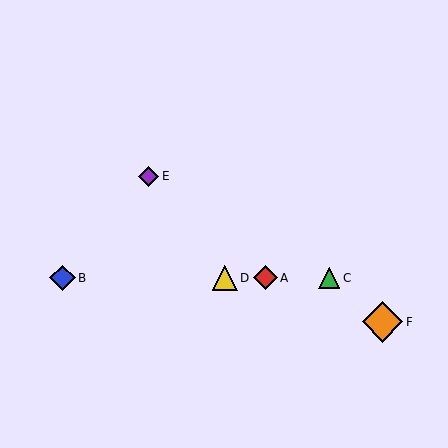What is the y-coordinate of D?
Object D is at y≈278.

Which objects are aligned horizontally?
Objects A, B, C, D are aligned horizontally.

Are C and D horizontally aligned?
Yes, both are at y≈278.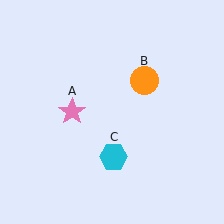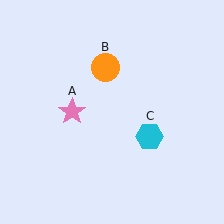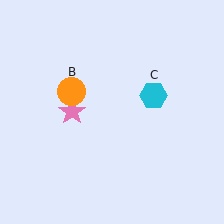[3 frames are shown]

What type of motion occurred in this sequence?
The orange circle (object B), cyan hexagon (object C) rotated counterclockwise around the center of the scene.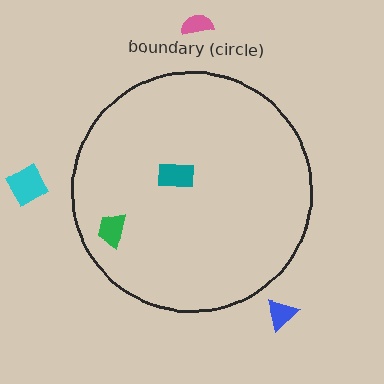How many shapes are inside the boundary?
2 inside, 3 outside.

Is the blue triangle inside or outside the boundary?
Outside.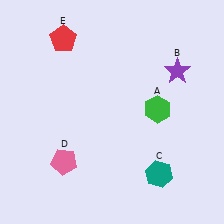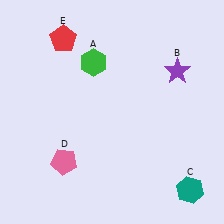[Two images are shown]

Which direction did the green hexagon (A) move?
The green hexagon (A) moved left.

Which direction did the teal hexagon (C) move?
The teal hexagon (C) moved right.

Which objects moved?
The objects that moved are: the green hexagon (A), the teal hexagon (C).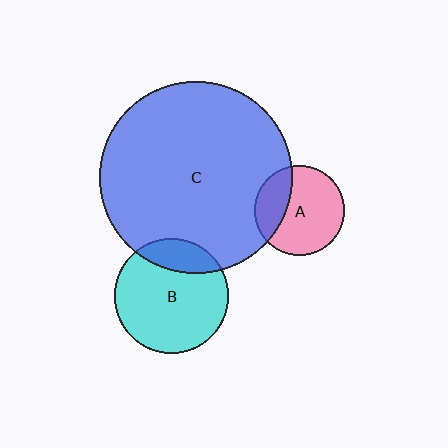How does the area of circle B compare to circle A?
Approximately 1.6 times.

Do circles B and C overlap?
Yes.